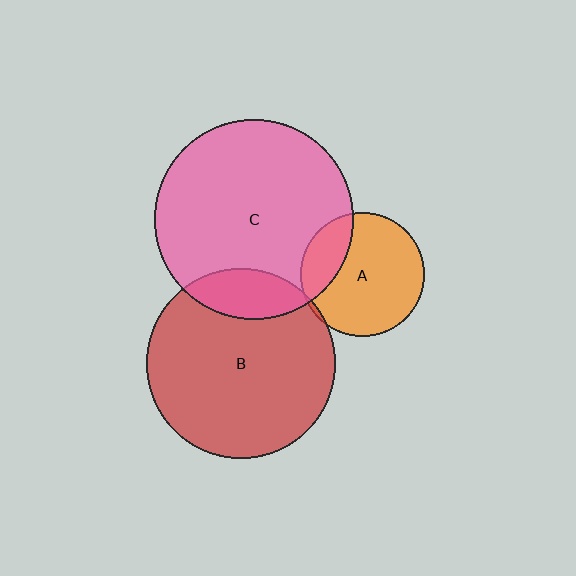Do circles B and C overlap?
Yes.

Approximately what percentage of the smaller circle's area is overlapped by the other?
Approximately 15%.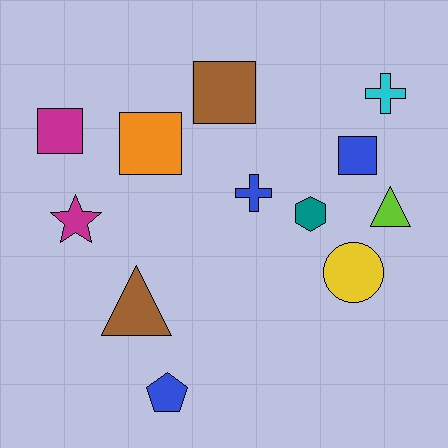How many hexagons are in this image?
There is 1 hexagon.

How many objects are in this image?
There are 12 objects.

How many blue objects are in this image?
There are 3 blue objects.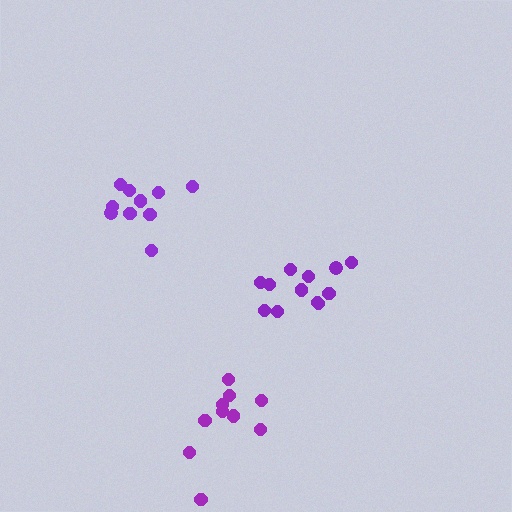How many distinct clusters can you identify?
There are 3 distinct clusters.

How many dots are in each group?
Group 1: 10 dots, Group 2: 12 dots, Group 3: 10 dots (32 total).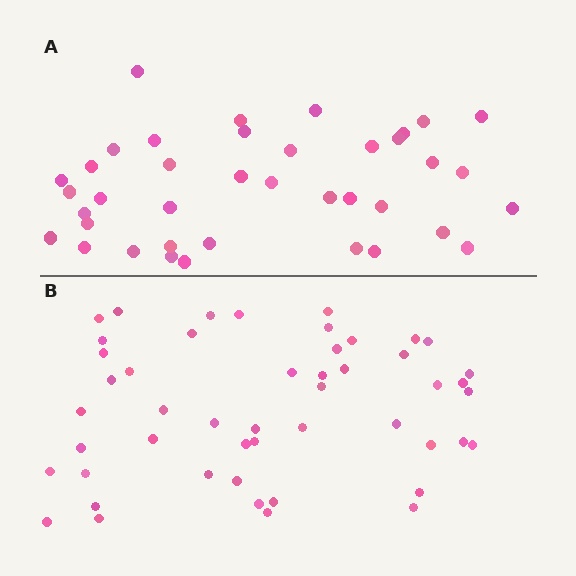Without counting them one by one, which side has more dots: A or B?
Region B (the bottom region) has more dots.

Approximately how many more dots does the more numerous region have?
Region B has roughly 10 or so more dots than region A.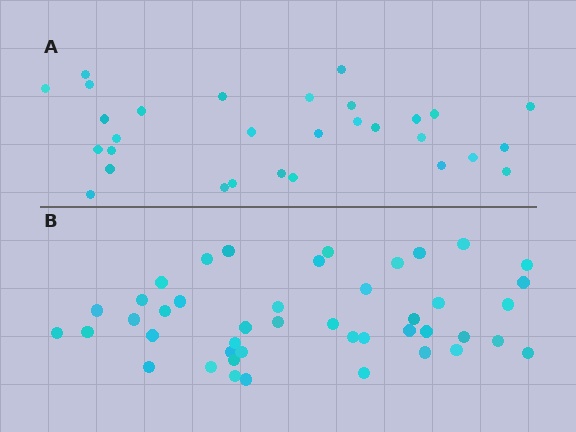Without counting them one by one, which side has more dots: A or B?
Region B (the bottom region) has more dots.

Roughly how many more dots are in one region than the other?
Region B has approximately 15 more dots than region A.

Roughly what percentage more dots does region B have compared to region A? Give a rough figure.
About 45% more.